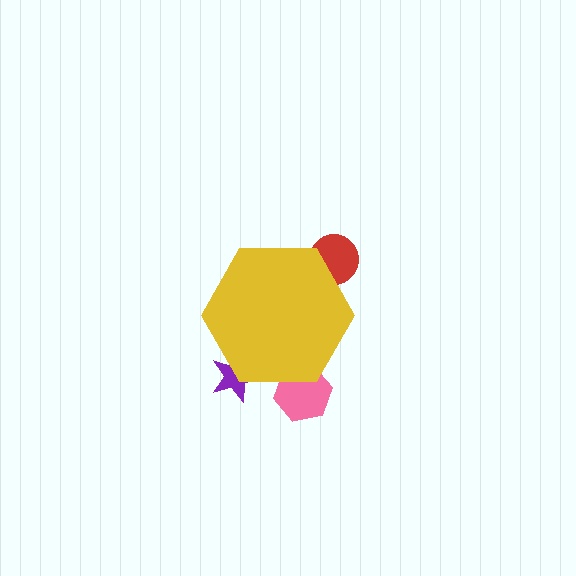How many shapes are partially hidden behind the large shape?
3 shapes are partially hidden.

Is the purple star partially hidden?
Yes, the purple star is partially hidden behind the yellow hexagon.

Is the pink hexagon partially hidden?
Yes, the pink hexagon is partially hidden behind the yellow hexagon.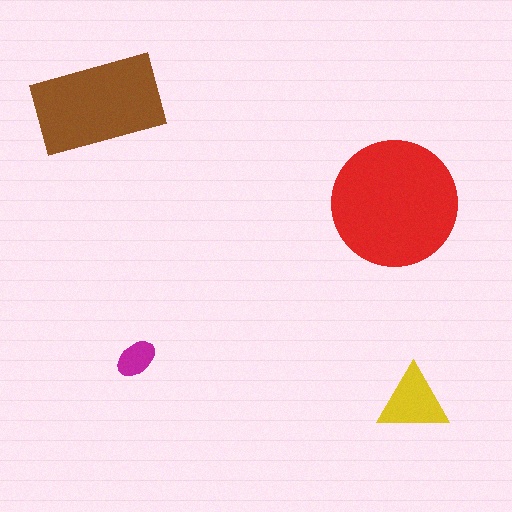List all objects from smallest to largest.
The magenta ellipse, the yellow triangle, the brown rectangle, the red circle.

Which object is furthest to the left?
The brown rectangle is leftmost.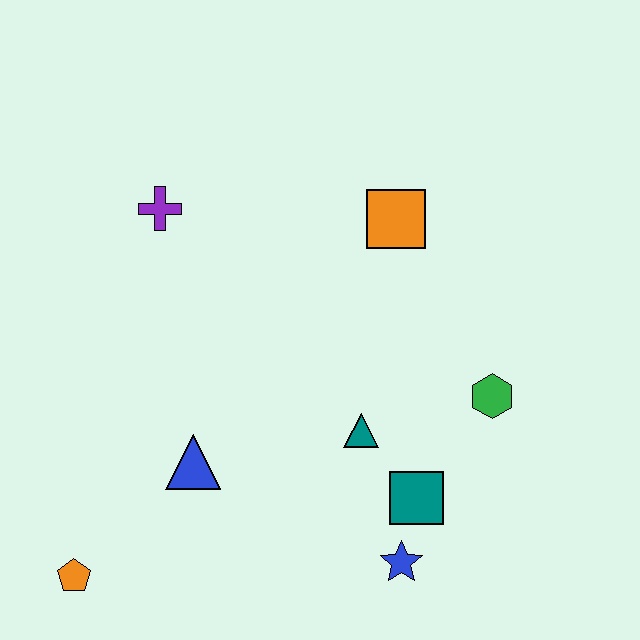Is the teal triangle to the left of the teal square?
Yes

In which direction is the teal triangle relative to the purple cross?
The teal triangle is below the purple cross.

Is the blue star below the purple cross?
Yes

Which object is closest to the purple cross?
The orange square is closest to the purple cross.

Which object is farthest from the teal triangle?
The orange pentagon is farthest from the teal triangle.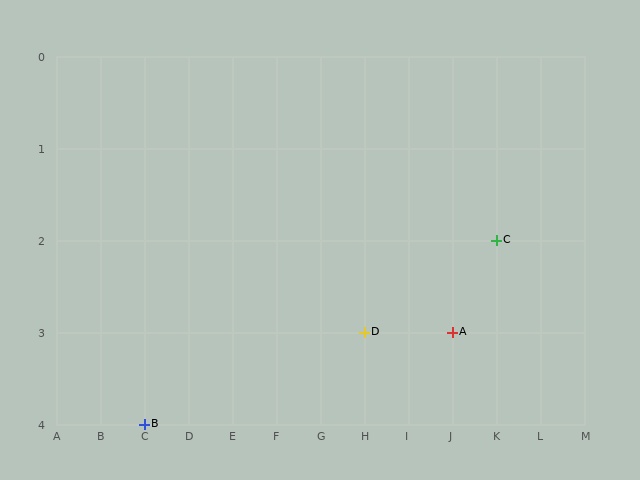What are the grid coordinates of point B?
Point B is at grid coordinates (C, 4).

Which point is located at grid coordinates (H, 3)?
Point D is at (H, 3).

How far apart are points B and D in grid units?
Points B and D are 5 columns and 1 row apart (about 5.1 grid units diagonally).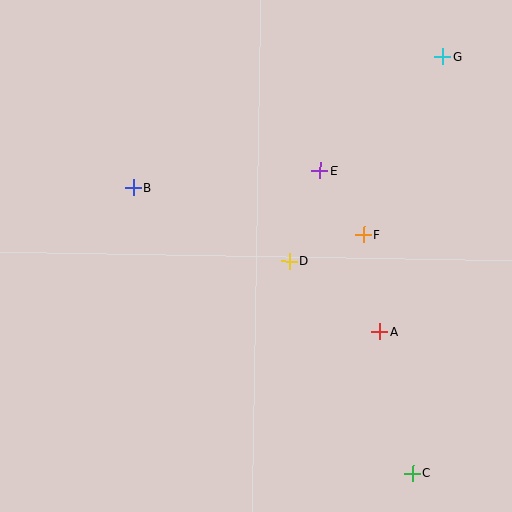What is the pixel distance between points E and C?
The distance between E and C is 316 pixels.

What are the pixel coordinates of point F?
Point F is at (363, 235).